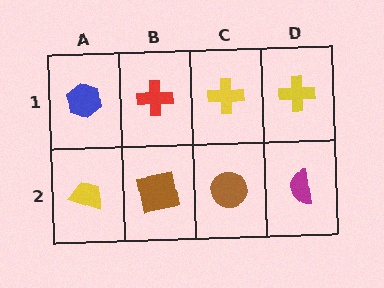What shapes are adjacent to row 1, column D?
A magenta semicircle (row 2, column D), a yellow cross (row 1, column C).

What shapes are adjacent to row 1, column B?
A brown square (row 2, column B), a blue hexagon (row 1, column A), a yellow cross (row 1, column C).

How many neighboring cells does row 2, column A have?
2.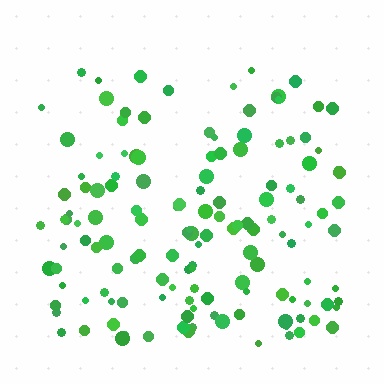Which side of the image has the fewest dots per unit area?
The top.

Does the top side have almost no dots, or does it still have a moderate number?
Still a moderate number, just noticeably fewer than the bottom.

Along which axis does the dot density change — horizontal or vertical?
Vertical.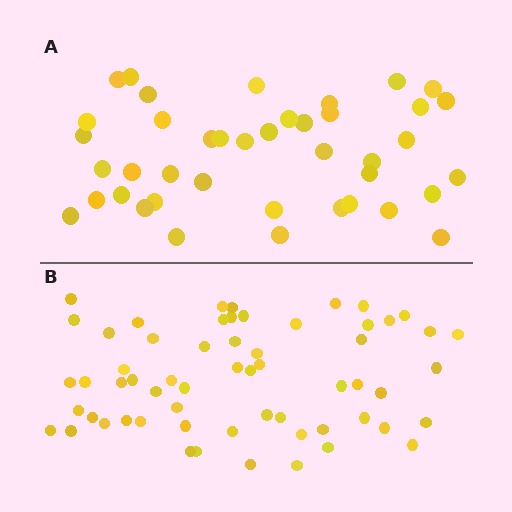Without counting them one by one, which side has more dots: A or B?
Region B (the bottom region) has more dots.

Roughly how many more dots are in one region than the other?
Region B has approximately 20 more dots than region A.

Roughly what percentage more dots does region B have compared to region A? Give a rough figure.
About 45% more.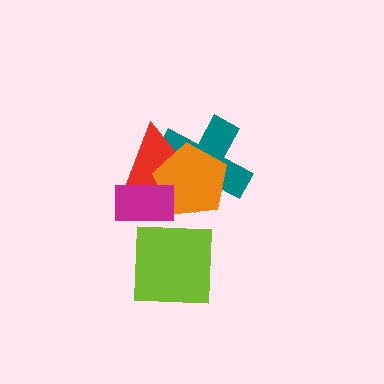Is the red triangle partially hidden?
Yes, it is partially covered by another shape.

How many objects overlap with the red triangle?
3 objects overlap with the red triangle.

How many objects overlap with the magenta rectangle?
2 objects overlap with the magenta rectangle.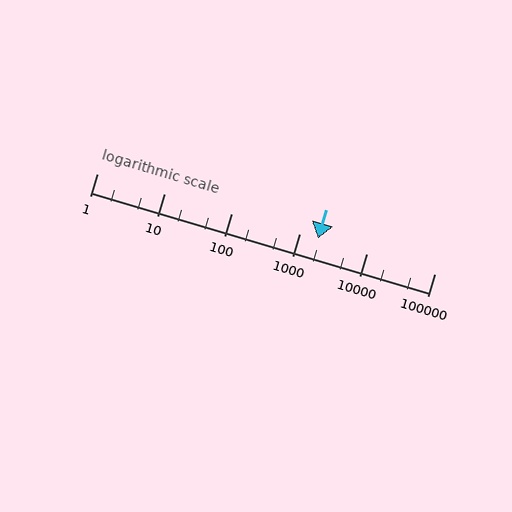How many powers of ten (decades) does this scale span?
The scale spans 5 decades, from 1 to 100000.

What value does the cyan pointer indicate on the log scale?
The pointer indicates approximately 1900.